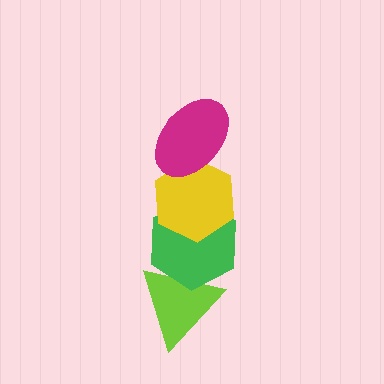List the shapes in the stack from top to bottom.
From top to bottom: the magenta ellipse, the yellow hexagon, the green hexagon, the lime triangle.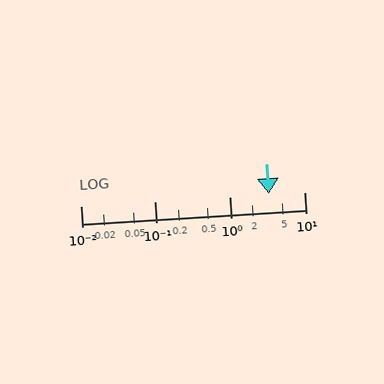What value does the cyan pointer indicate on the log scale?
The pointer indicates approximately 3.3.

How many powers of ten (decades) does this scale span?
The scale spans 3 decades, from 0.01 to 10.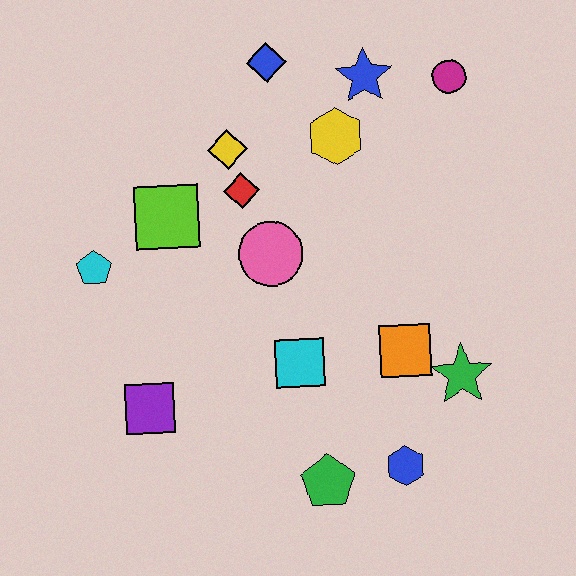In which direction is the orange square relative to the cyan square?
The orange square is to the right of the cyan square.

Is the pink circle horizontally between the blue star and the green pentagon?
No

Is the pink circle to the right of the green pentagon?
No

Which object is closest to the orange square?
The green star is closest to the orange square.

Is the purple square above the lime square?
No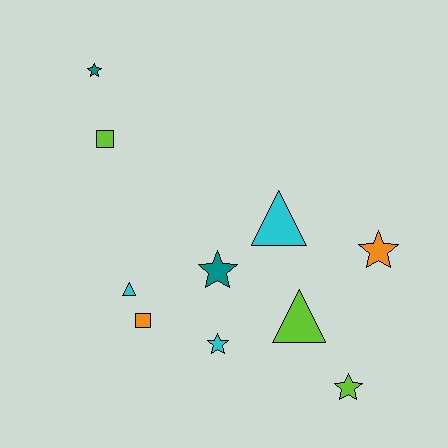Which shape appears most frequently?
Star, with 5 objects.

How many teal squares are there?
There are no teal squares.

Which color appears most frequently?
Lime, with 3 objects.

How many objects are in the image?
There are 10 objects.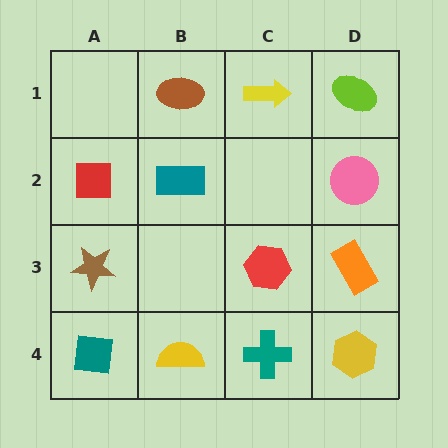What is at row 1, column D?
A lime ellipse.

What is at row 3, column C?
A red hexagon.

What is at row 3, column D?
An orange rectangle.